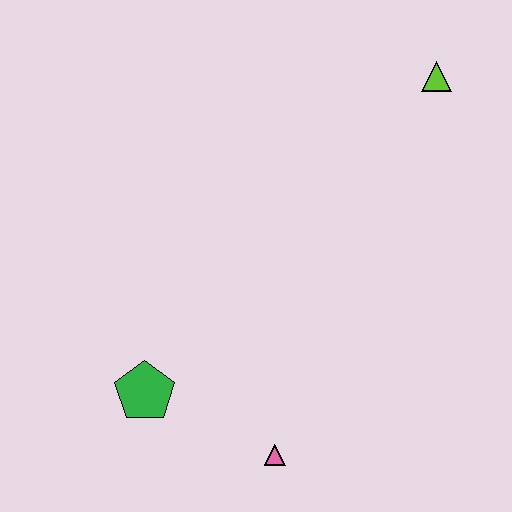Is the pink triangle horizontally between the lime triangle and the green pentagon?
Yes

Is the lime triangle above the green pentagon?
Yes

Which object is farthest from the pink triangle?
The lime triangle is farthest from the pink triangle.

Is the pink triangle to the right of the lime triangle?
No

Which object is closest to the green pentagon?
The pink triangle is closest to the green pentagon.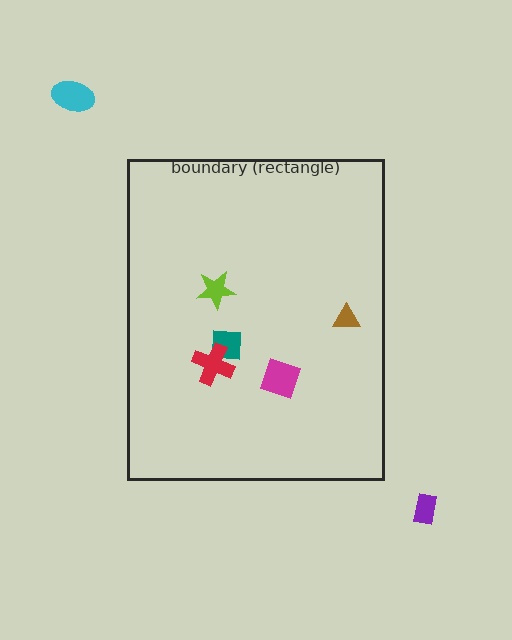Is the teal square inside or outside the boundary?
Inside.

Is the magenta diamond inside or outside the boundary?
Inside.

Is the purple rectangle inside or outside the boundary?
Outside.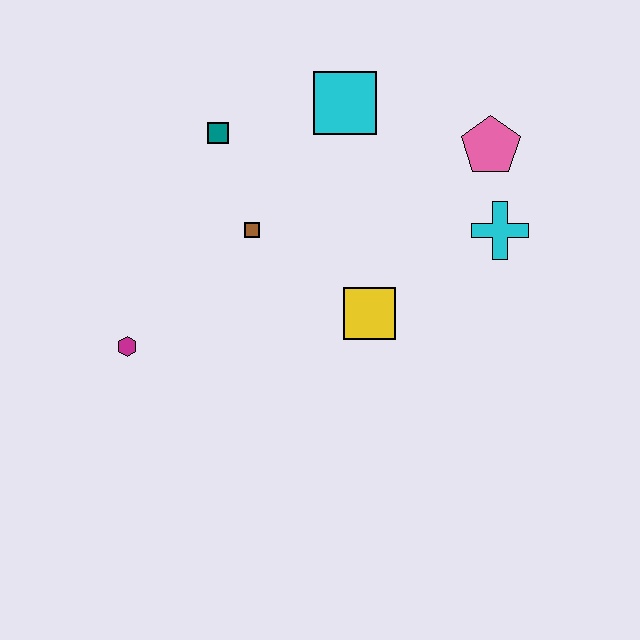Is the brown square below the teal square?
Yes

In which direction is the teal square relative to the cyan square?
The teal square is to the left of the cyan square.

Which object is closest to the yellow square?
The brown square is closest to the yellow square.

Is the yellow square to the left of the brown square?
No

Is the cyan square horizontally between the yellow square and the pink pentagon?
No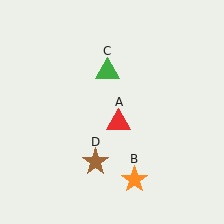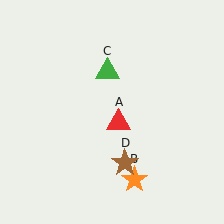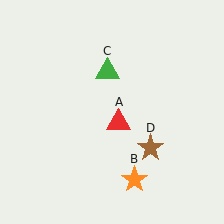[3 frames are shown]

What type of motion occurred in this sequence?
The brown star (object D) rotated counterclockwise around the center of the scene.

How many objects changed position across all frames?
1 object changed position: brown star (object D).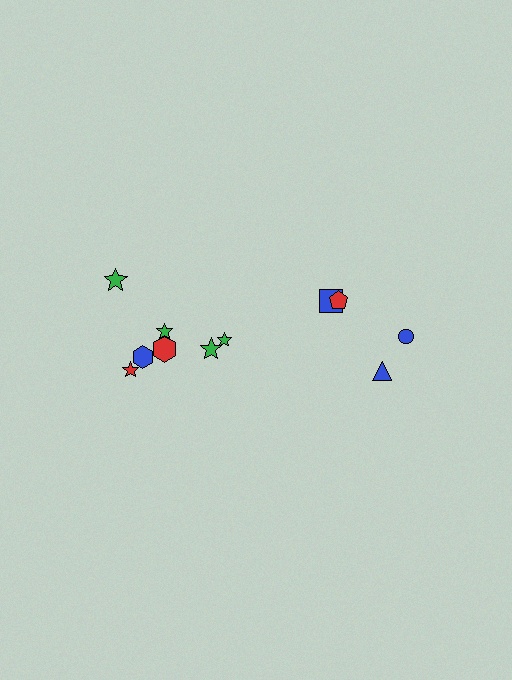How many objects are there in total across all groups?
There are 12 objects.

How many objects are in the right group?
There are 5 objects.